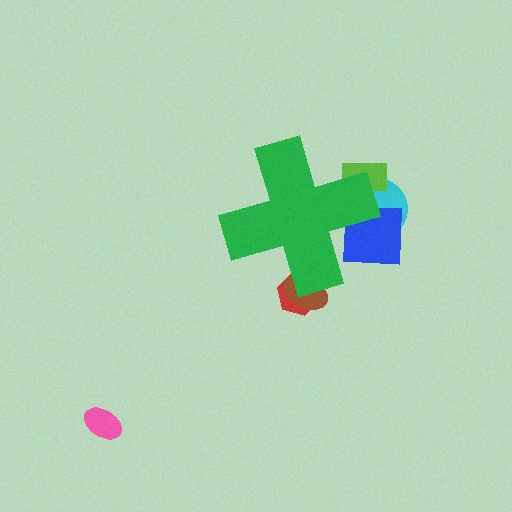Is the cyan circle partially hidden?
Yes, the cyan circle is partially hidden behind the green cross.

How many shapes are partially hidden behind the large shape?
5 shapes are partially hidden.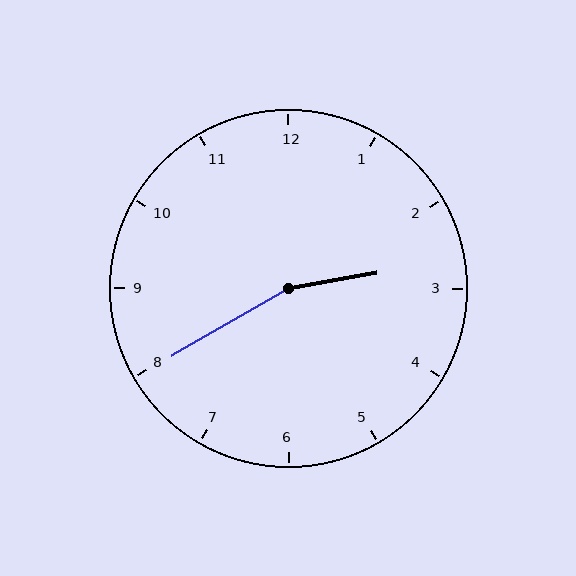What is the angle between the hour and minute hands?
Approximately 160 degrees.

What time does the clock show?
2:40.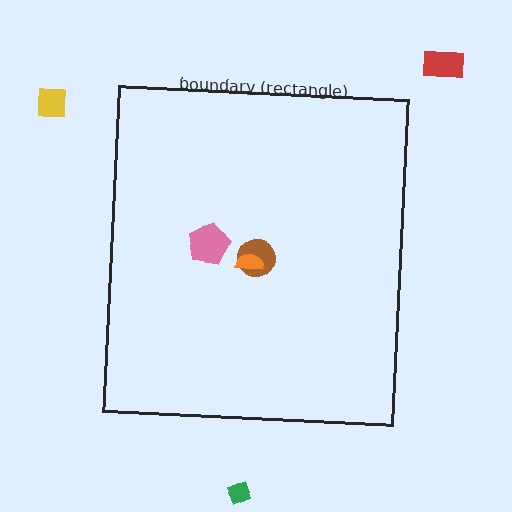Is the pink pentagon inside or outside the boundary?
Inside.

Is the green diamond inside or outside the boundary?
Outside.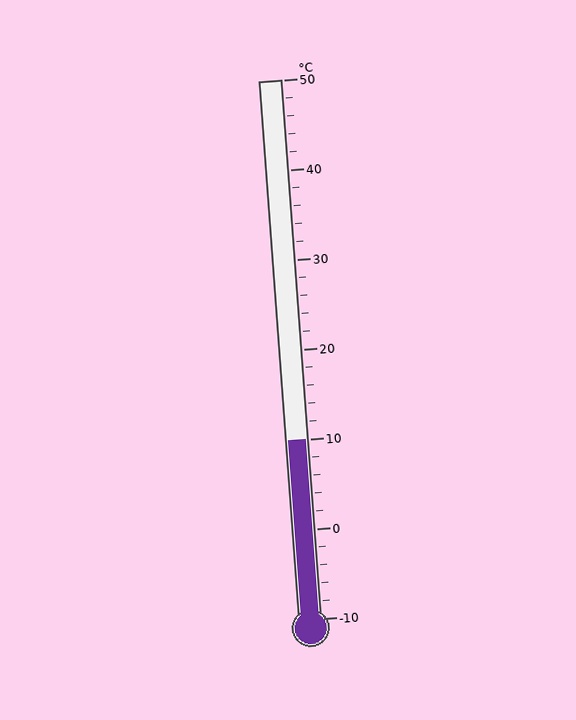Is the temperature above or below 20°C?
The temperature is below 20°C.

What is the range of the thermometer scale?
The thermometer scale ranges from -10°C to 50°C.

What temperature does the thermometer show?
The thermometer shows approximately 10°C.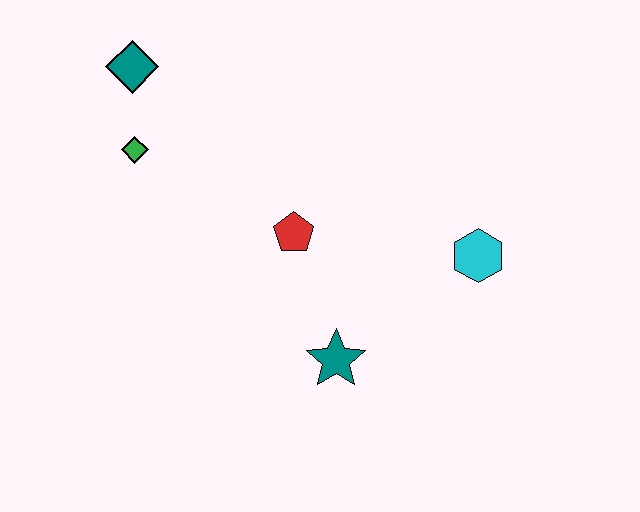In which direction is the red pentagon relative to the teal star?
The red pentagon is above the teal star.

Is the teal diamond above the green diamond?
Yes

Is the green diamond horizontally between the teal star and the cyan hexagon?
No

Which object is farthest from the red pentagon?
The teal diamond is farthest from the red pentagon.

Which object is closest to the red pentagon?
The teal star is closest to the red pentagon.